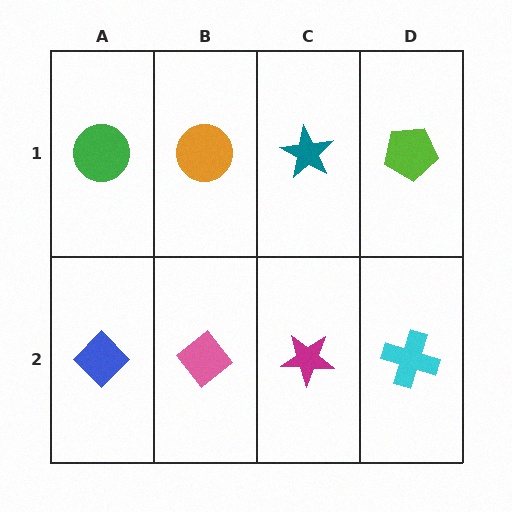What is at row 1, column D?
A lime pentagon.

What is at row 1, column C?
A teal star.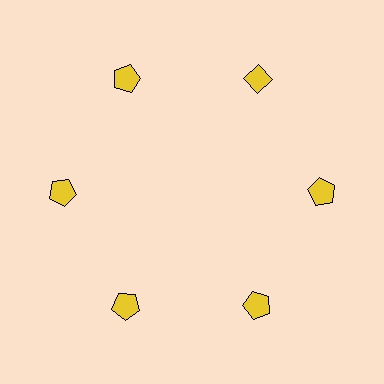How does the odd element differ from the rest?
It has a different shape: diamond instead of pentagon.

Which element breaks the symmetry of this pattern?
The yellow diamond at roughly the 1 o'clock position breaks the symmetry. All other shapes are yellow pentagons.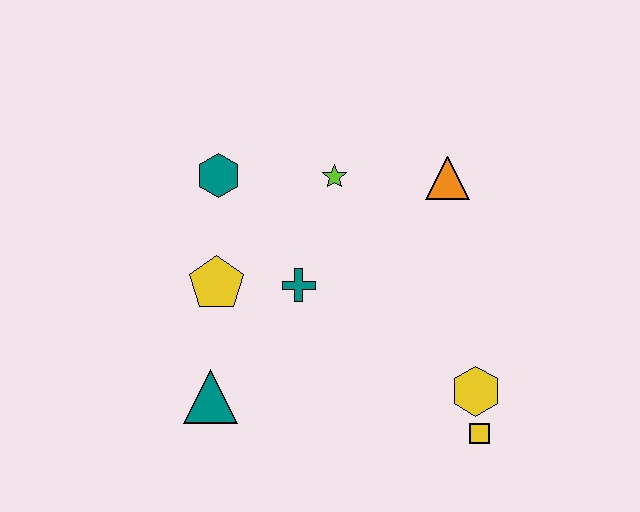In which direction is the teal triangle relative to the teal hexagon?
The teal triangle is below the teal hexagon.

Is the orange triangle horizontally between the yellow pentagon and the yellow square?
Yes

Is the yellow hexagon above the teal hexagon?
No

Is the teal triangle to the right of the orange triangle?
No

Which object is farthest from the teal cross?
The yellow square is farthest from the teal cross.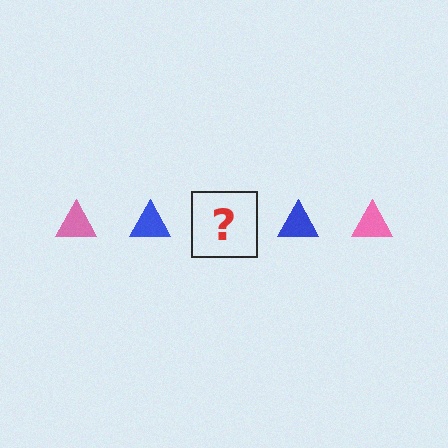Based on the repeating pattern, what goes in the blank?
The blank should be a pink triangle.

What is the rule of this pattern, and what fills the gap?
The rule is that the pattern cycles through pink, blue triangles. The gap should be filled with a pink triangle.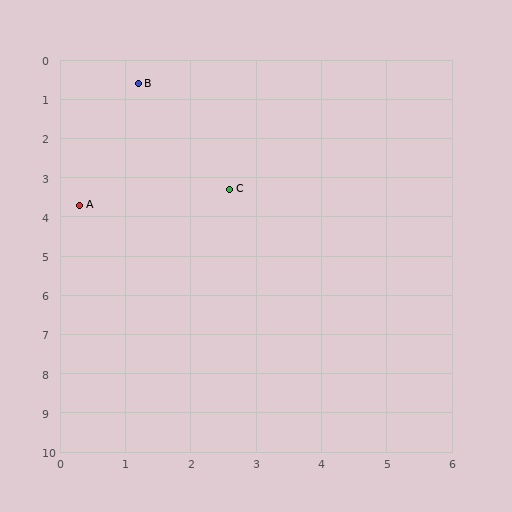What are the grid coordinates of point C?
Point C is at approximately (2.6, 3.3).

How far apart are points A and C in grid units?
Points A and C are about 2.3 grid units apart.